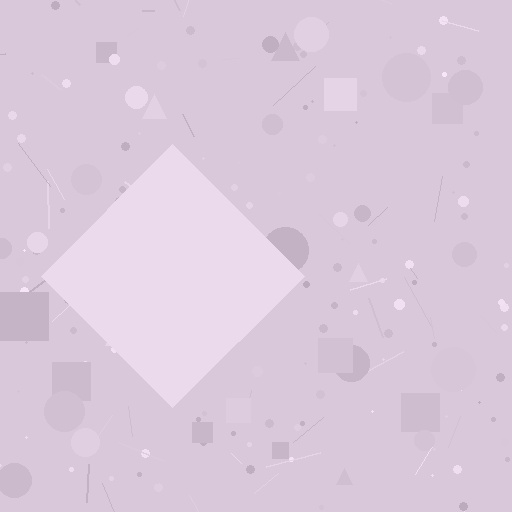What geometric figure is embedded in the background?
A diamond is embedded in the background.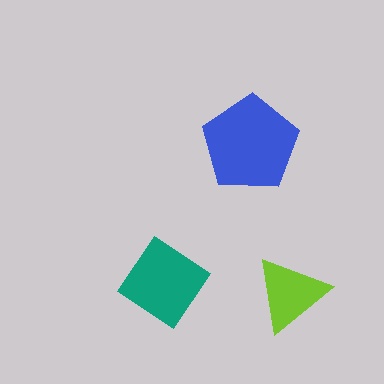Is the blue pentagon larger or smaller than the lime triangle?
Larger.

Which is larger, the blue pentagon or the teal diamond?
The blue pentagon.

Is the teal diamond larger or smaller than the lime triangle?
Larger.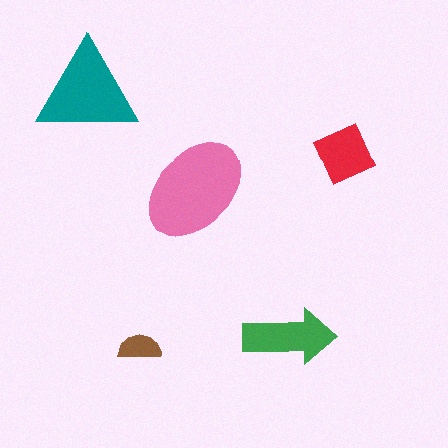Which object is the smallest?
The brown semicircle.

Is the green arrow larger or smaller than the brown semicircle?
Larger.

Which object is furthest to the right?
The red square is rightmost.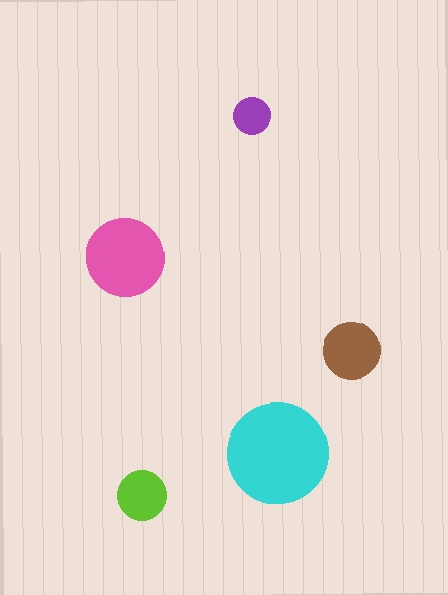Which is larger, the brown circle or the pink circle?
The pink one.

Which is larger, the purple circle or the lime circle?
The lime one.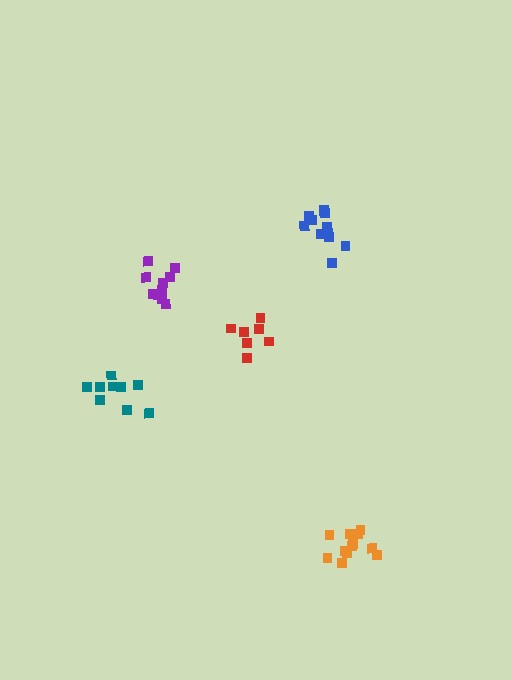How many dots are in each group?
Group 1: 11 dots, Group 2: 9 dots, Group 3: 10 dots, Group 4: 13 dots, Group 5: 7 dots (50 total).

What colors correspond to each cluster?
The clusters are colored: blue, teal, purple, orange, red.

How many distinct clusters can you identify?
There are 5 distinct clusters.